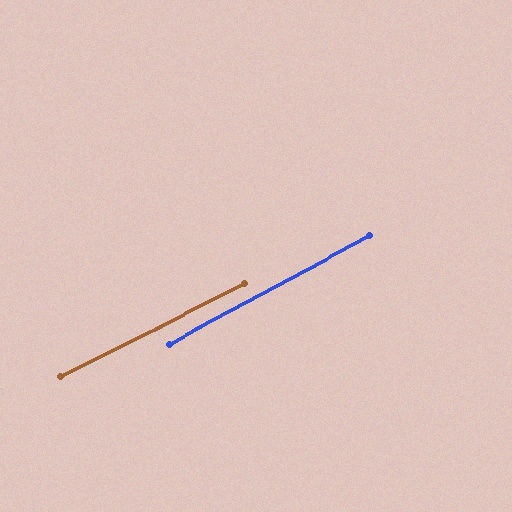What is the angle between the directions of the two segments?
Approximately 2 degrees.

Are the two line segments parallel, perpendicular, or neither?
Parallel — their directions differ by only 1.7°.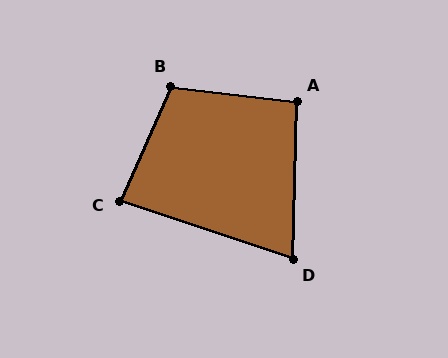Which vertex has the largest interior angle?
B, at approximately 107 degrees.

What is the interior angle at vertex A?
Approximately 95 degrees (obtuse).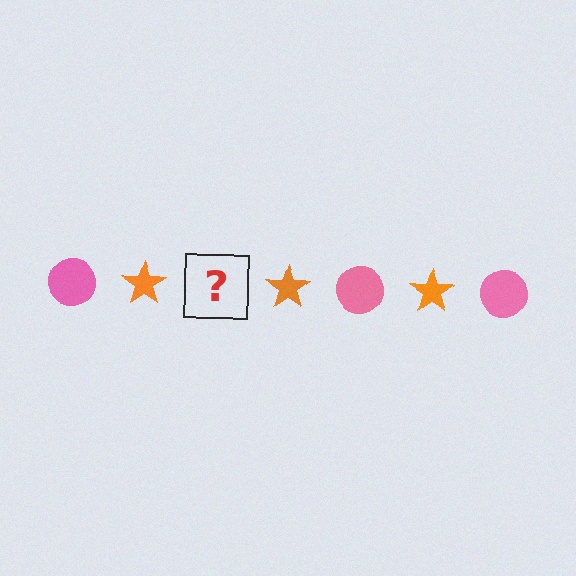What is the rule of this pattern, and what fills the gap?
The rule is that the pattern alternates between pink circle and orange star. The gap should be filled with a pink circle.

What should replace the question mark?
The question mark should be replaced with a pink circle.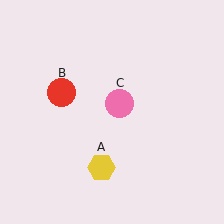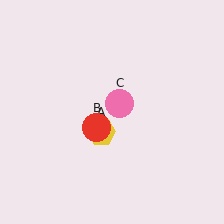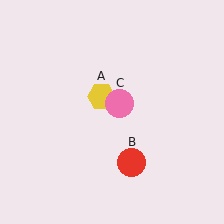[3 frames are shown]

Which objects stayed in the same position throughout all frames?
Pink circle (object C) remained stationary.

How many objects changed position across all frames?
2 objects changed position: yellow hexagon (object A), red circle (object B).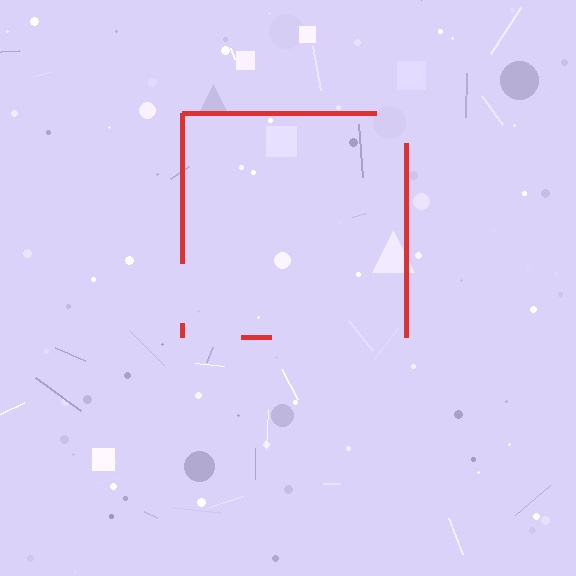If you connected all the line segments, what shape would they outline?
They would outline a square.